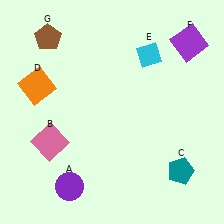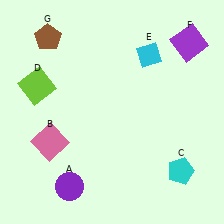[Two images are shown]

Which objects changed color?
C changed from teal to cyan. D changed from orange to lime.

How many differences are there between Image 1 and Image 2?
There are 2 differences between the two images.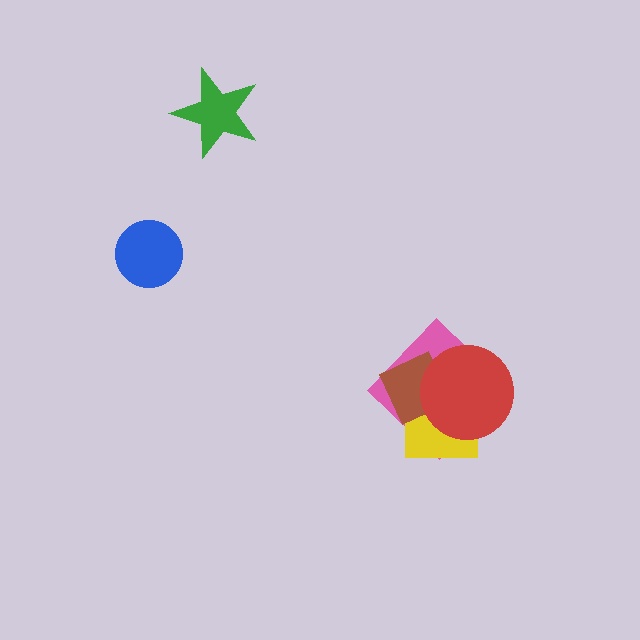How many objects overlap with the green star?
0 objects overlap with the green star.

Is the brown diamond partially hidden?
Yes, it is partially covered by another shape.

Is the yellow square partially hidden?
Yes, it is partially covered by another shape.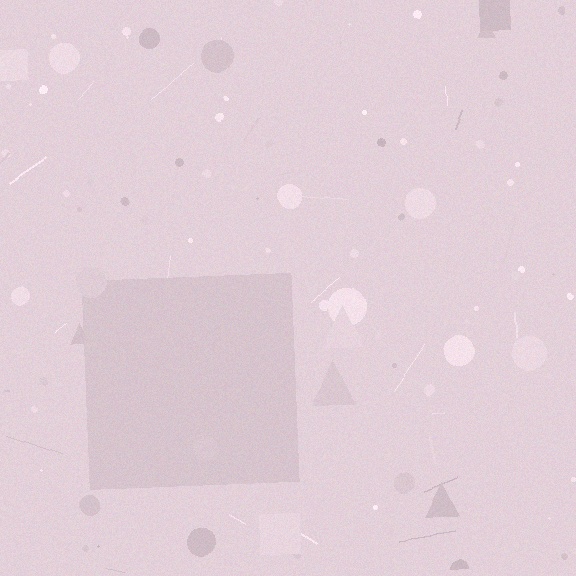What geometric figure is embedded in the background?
A square is embedded in the background.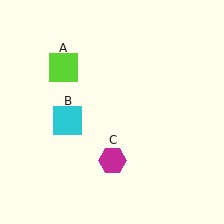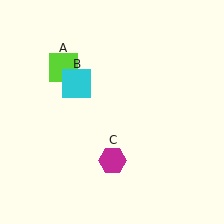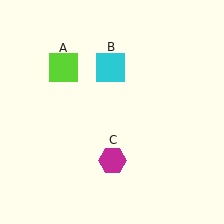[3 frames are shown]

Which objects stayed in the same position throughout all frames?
Lime square (object A) and magenta hexagon (object C) remained stationary.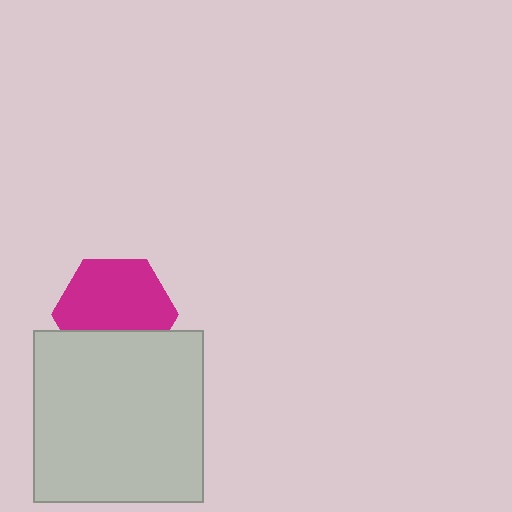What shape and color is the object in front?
The object in front is a light gray rectangle.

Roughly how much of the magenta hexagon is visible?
Most of it is visible (roughly 67%).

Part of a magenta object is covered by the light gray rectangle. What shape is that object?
It is a hexagon.